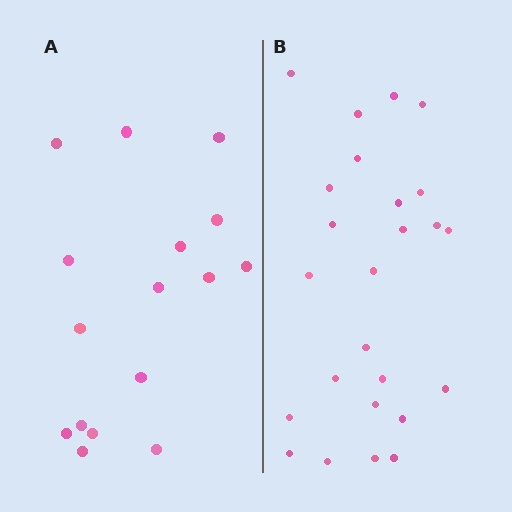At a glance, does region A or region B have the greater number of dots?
Region B (the right region) has more dots.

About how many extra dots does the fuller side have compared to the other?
Region B has roughly 8 or so more dots than region A.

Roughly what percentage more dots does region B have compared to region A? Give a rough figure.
About 55% more.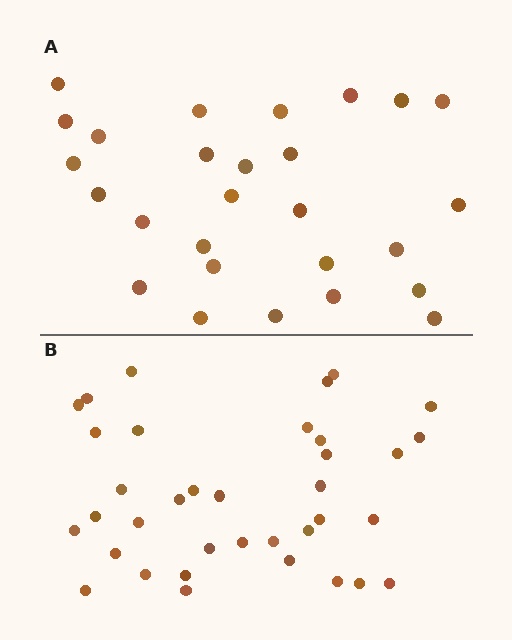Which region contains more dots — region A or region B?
Region B (the bottom region) has more dots.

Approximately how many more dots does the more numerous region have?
Region B has roughly 8 or so more dots than region A.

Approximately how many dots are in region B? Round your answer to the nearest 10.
About 40 dots. (The exact count is 36, which rounds to 40.)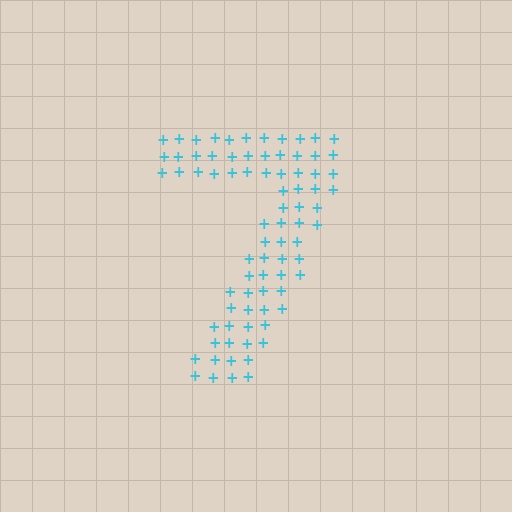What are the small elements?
The small elements are plus signs.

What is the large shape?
The large shape is the digit 7.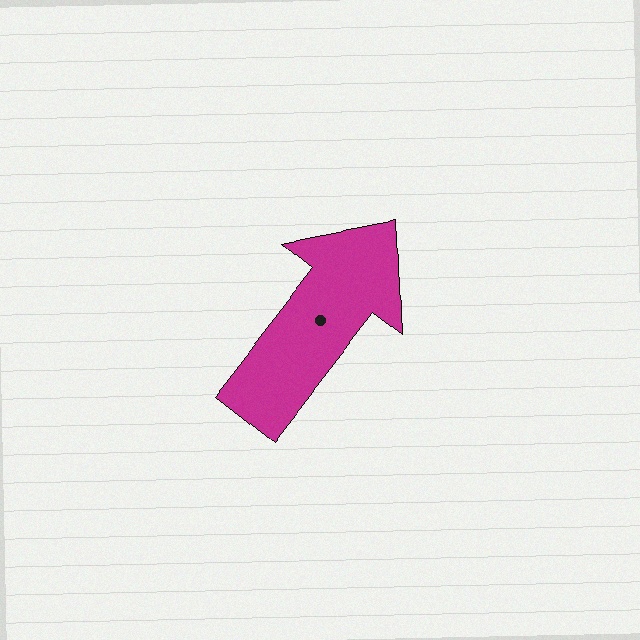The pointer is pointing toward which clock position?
Roughly 1 o'clock.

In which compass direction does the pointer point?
Northeast.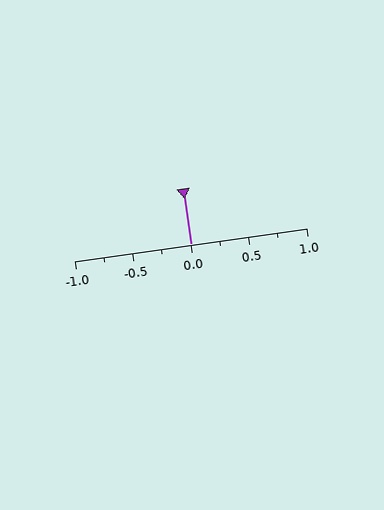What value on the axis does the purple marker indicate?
The marker indicates approximately 0.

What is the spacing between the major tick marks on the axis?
The major ticks are spaced 0.5 apart.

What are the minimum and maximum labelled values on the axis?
The axis runs from -1.0 to 1.0.